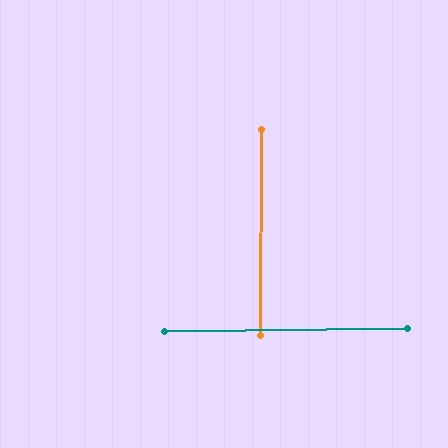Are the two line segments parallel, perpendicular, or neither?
Perpendicular — they meet at approximately 89°.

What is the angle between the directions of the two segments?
Approximately 89 degrees.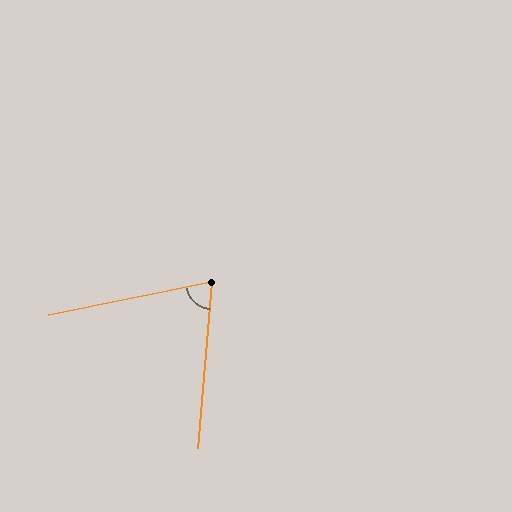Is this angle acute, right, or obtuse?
It is acute.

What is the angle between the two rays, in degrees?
Approximately 74 degrees.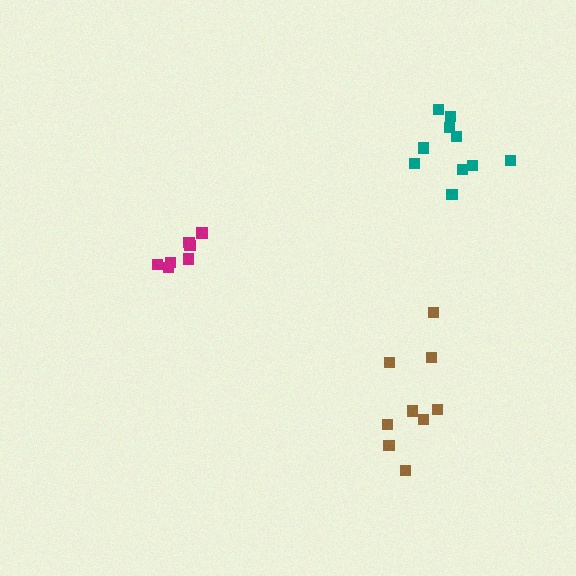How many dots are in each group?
Group 1: 7 dots, Group 2: 10 dots, Group 3: 9 dots (26 total).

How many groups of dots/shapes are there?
There are 3 groups.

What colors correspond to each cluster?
The clusters are colored: magenta, teal, brown.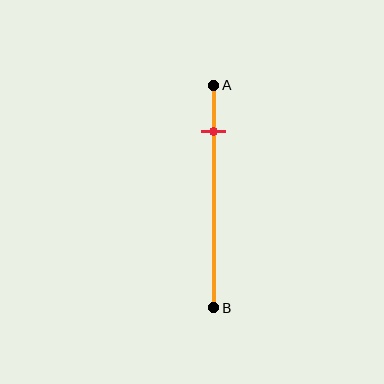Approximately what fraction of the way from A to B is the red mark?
The red mark is approximately 20% of the way from A to B.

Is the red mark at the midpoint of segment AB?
No, the mark is at about 20% from A, not at the 50% midpoint.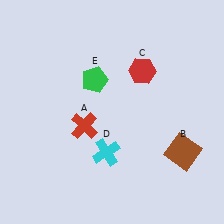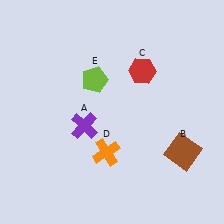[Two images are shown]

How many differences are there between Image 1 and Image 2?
There are 3 differences between the two images.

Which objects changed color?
A changed from red to purple. D changed from cyan to orange. E changed from green to lime.